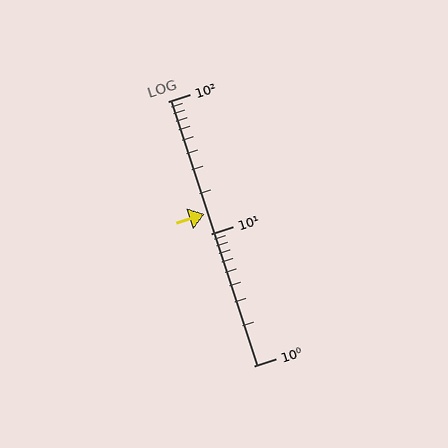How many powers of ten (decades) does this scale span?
The scale spans 2 decades, from 1 to 100.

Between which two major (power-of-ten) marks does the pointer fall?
The pointer is between 10 and 100.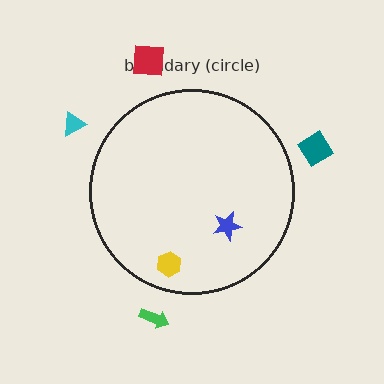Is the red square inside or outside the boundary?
Outside.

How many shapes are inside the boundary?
2 inside, 4 outside.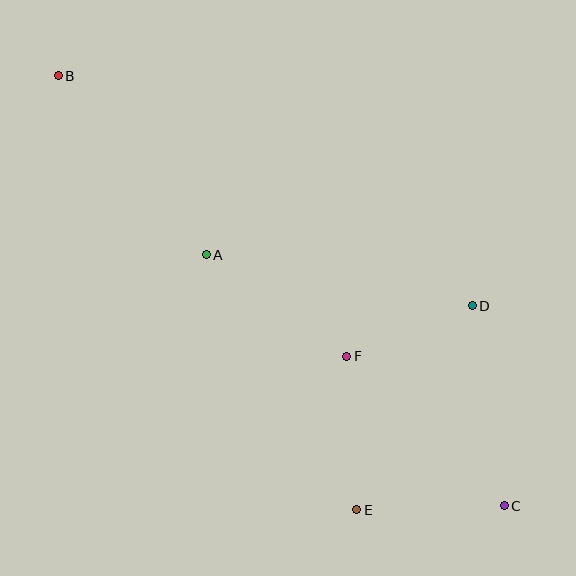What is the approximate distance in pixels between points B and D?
The distance between B and D is approximately 474 pixels.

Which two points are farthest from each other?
Points B and C are farthest from each other.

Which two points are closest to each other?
Points D and F are closest to each other.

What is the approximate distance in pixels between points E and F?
The distance between E and F is approximately 154 pixels.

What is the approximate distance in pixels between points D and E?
The distance between D and E is approximately 234 pixels.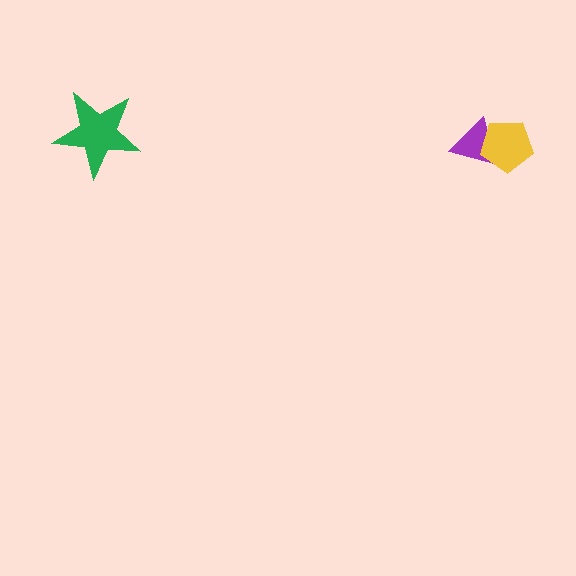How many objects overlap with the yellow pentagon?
1 object overlaps with the yellow pentagon.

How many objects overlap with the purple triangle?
1 object overlaps with the purple triangle.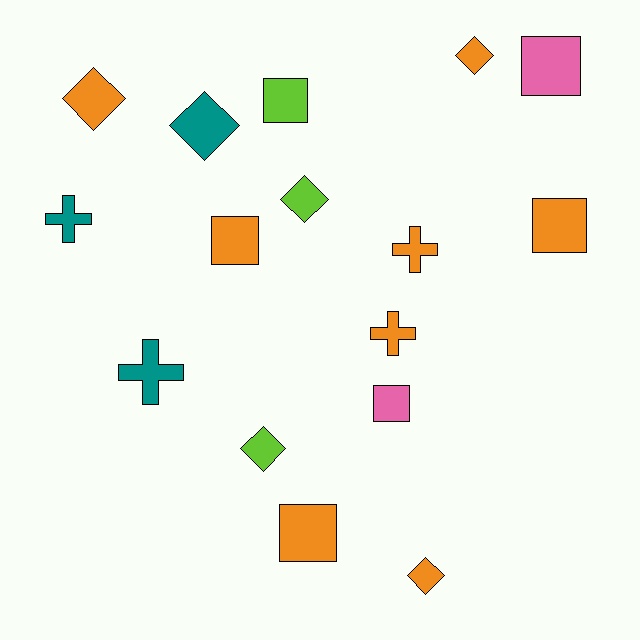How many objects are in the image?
There are 16 objects.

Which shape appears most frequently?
Diamond, with 6 objects.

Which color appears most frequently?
Orange, with 8 objects.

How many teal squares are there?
There are no teal squares.